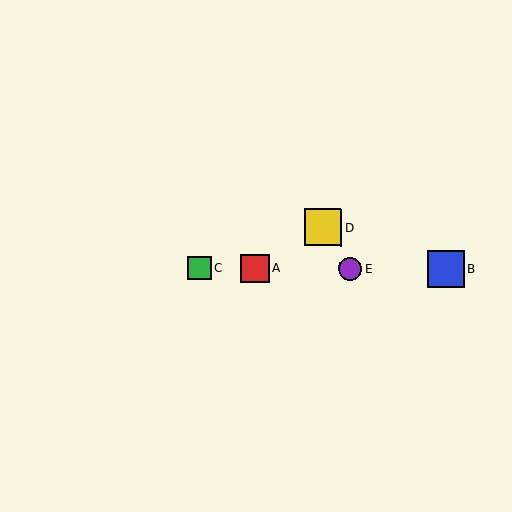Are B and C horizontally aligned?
Yes, both are at y≈269.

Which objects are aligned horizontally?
Objects A, B, C, E are aligned horizontally.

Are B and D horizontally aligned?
No, B is at y≈269 and D is at y≈227.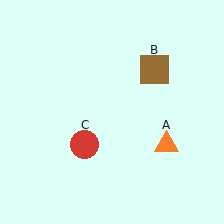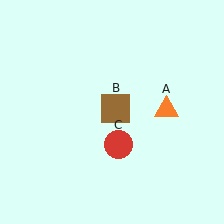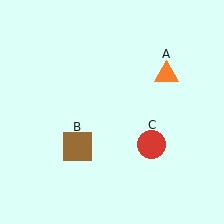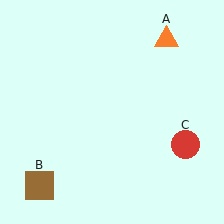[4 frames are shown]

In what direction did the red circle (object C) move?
The red circle (object C) moved right.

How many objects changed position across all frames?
3 objects changed position: orange triangle (object A), brown square (object B), red circle (object C).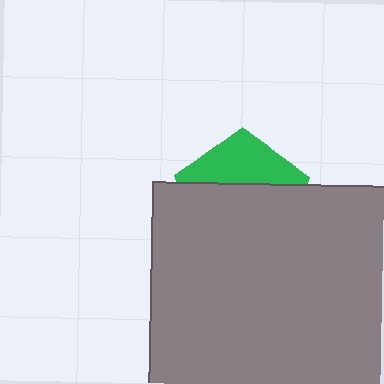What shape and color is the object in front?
The object in front is a gray square.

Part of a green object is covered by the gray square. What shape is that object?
It is a pentagon.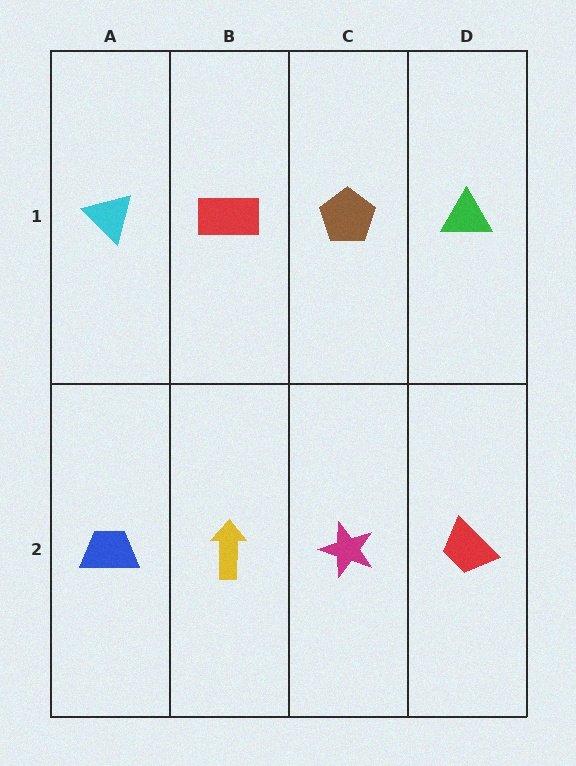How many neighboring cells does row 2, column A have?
2.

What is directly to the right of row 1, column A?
A red rectangle.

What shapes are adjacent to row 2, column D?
A green triangle (row 1, column D), a magenta star (row 2, column C).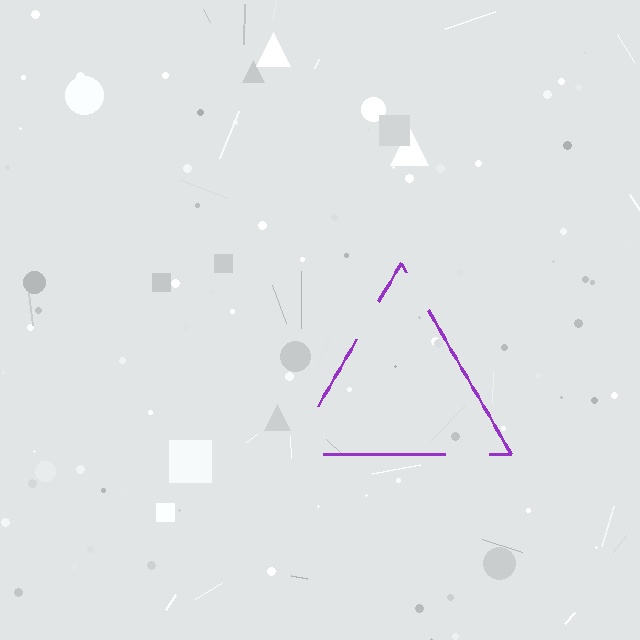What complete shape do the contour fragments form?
The contour fragments form a triangle.